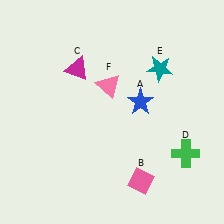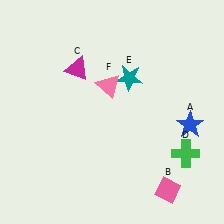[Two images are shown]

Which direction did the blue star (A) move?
The blue star (A) moved right.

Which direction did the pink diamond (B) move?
The pink diamond (B) moved right.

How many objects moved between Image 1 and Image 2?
3 objects moved between the two images.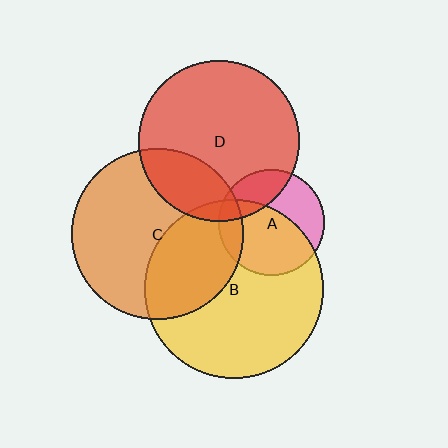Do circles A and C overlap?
Yes.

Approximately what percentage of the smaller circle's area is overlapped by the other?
Approximately 15%.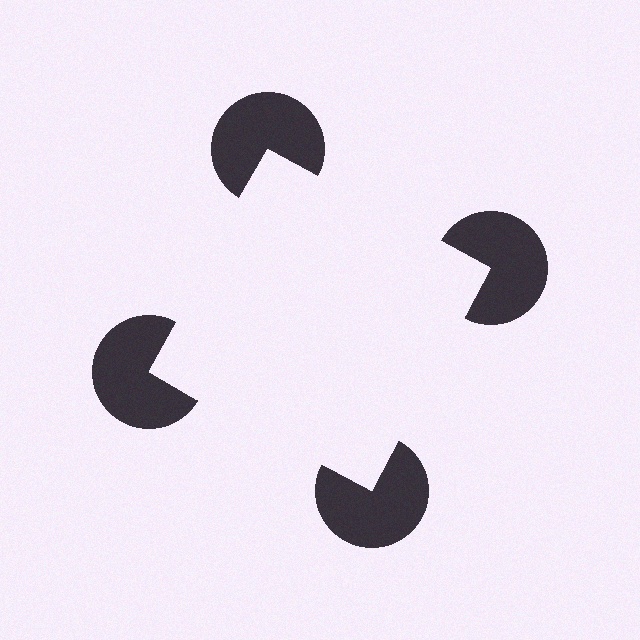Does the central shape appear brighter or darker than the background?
It typically appears slightly brighter than the background, even though no actual brightness change is drawn.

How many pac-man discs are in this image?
There are 4 — one at each vertex of the illusory square.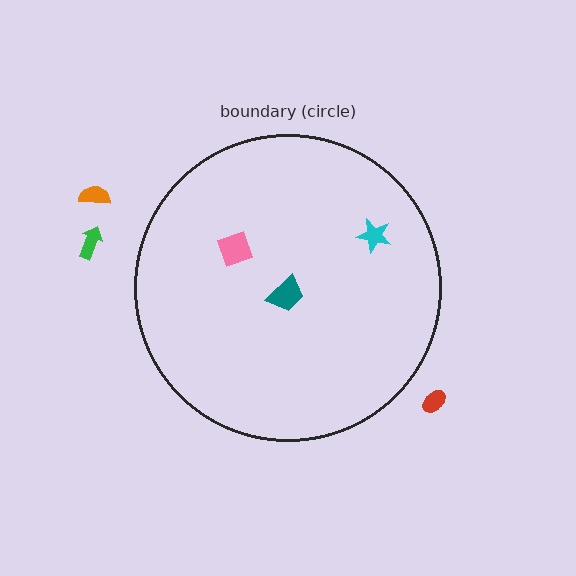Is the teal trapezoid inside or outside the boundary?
Inside.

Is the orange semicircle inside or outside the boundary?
Outside.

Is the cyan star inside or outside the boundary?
Inside.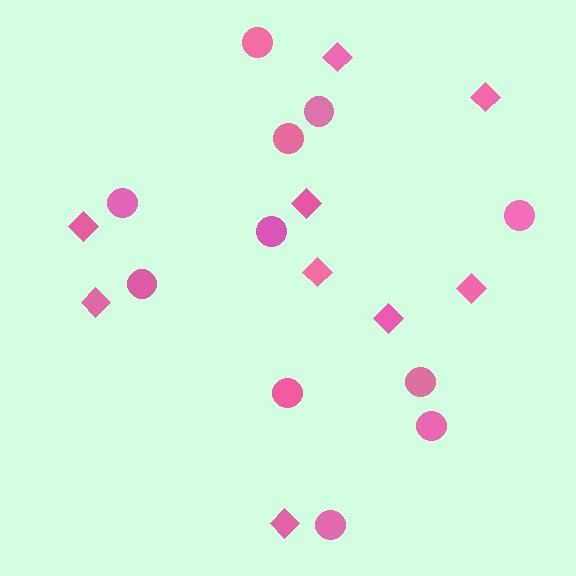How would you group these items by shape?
There are 2 groups: one group of diamonds (9) and one group of circles (11).